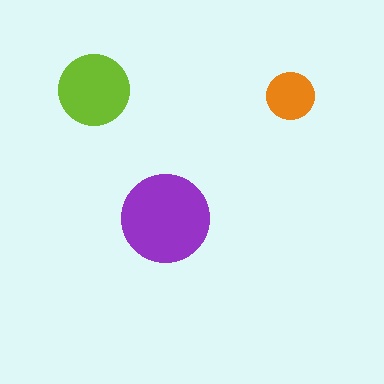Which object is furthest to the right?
The orange circle is rightmost.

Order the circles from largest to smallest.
the purple one, the lime one, the orange one.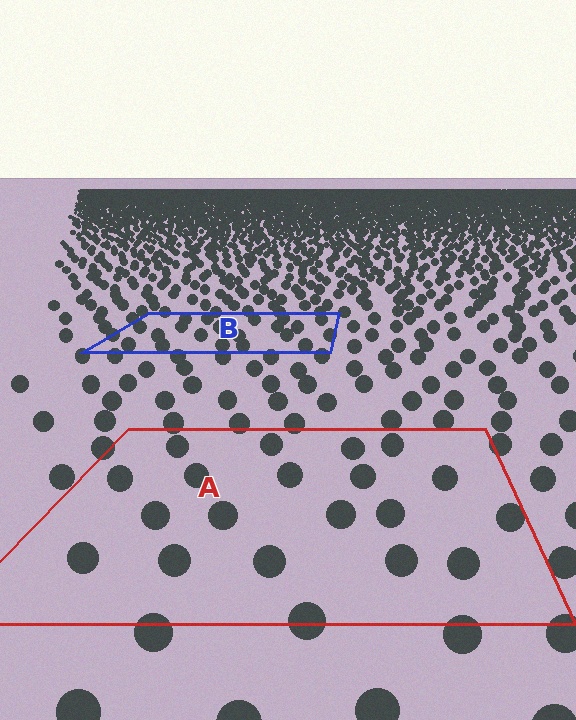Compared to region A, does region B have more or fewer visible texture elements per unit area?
Region B has more texture elements per unit area — they are packed more densely because it is farther away.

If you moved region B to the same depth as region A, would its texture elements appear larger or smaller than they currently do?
They would appear larger. At a closer depth, the same texture elements are projected at a bigger on-screen size.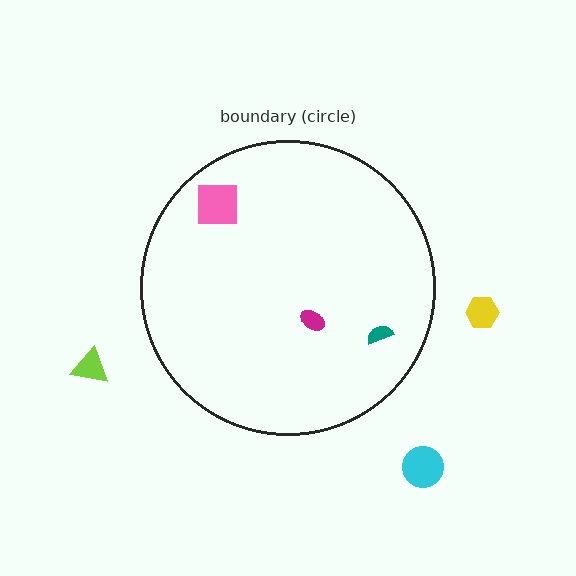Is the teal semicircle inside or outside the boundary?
Inside.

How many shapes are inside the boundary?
3 inside, 3 outside.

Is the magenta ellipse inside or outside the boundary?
Inside.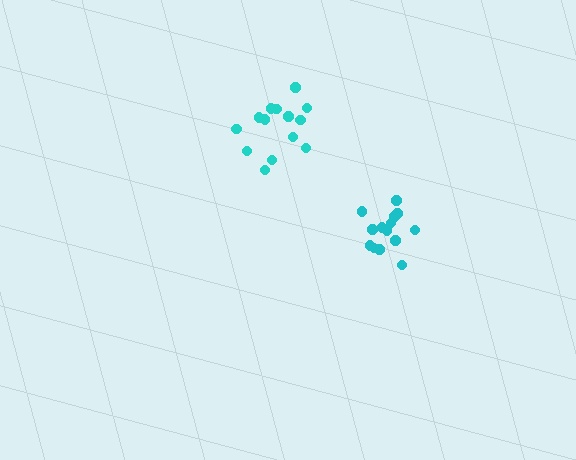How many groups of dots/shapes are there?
There are 2 groups.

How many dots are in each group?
Group 1: 14 dots, Group 2: 14 dots (28 total).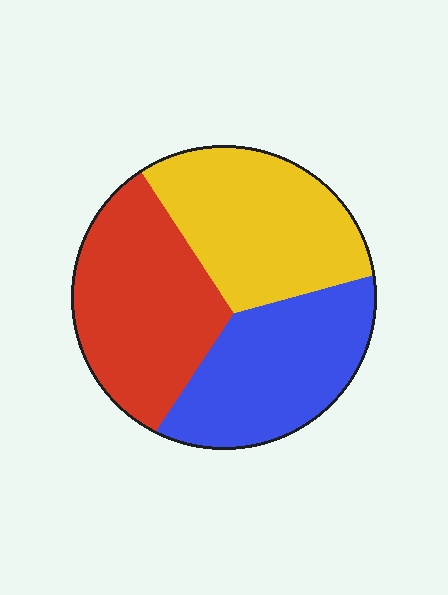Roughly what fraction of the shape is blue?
Blue covers around 30% of the shape.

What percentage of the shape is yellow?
Yellow covers around 35% of the shape.